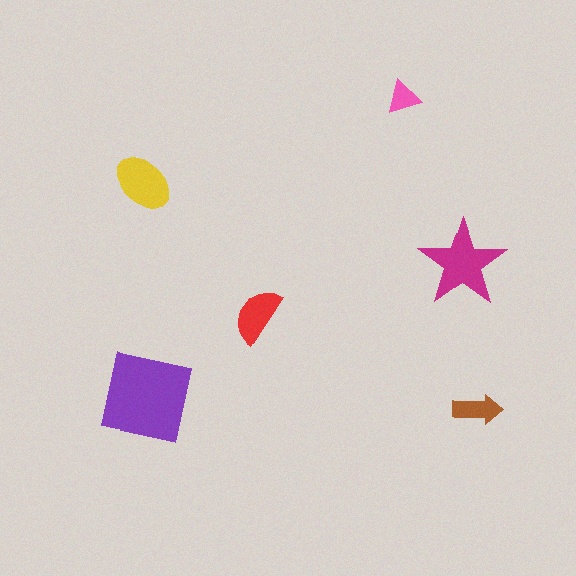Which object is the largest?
The purple square.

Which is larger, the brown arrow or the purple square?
The purple square.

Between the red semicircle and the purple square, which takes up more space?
The purple square.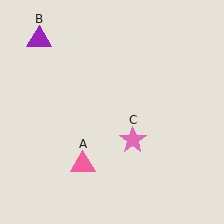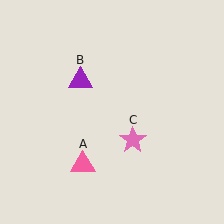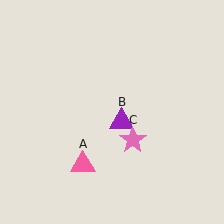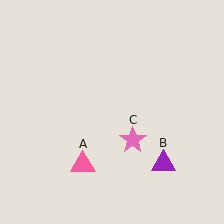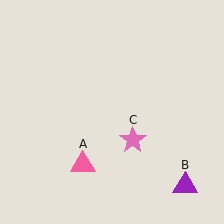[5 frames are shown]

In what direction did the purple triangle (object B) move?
The purple triangle (object B) moved down and to the right.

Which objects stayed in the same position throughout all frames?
Pink triangle (object A) and pink star (object C) remained stationary.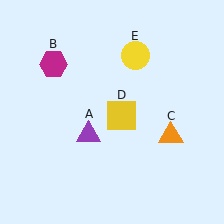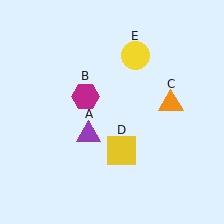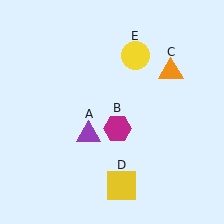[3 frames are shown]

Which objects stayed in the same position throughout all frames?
Purple triangle (object A) and yellow circle (object E) remained stationary.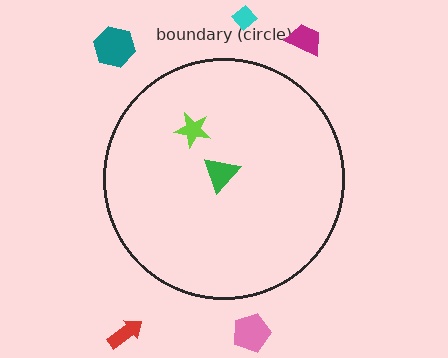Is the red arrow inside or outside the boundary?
Outside.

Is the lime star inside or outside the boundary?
Inside.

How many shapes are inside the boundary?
2 inside, 5 outside.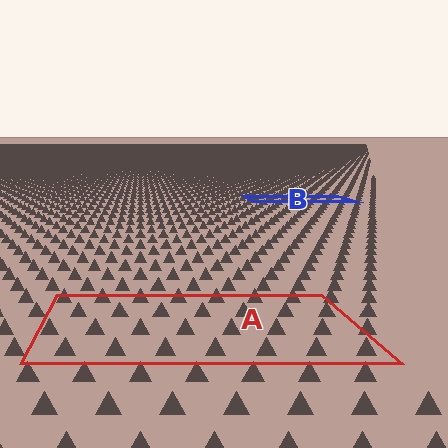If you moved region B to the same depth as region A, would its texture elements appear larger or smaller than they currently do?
They would appear larger. At a closer depth, the same texture elements are projected at a bigger on-screen size.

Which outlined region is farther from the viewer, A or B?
Region B is farther from the viewer — the texture elements inside it appear smaller and more densely packed.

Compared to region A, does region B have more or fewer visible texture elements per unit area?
Region B has more texture elements per unit area — they are packed more densely because it is farther away.